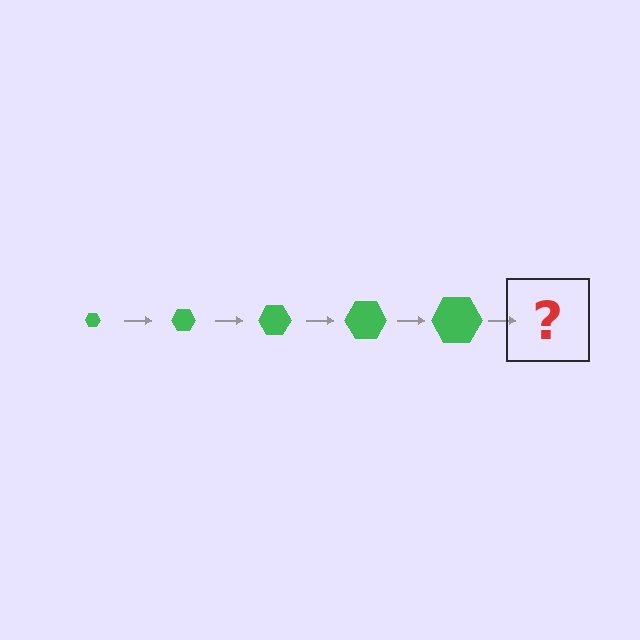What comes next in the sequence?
The next element should be a green hexagon, larger than the previous one.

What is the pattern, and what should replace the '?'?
The pattern is that the hexagon gets progressively larger each step. The '?' should be a green hexagon, larger than the previous one.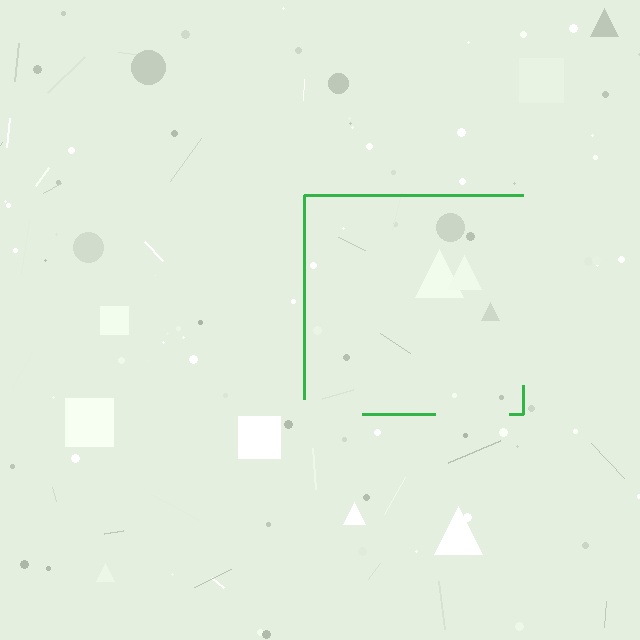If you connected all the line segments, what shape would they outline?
They would outline a square.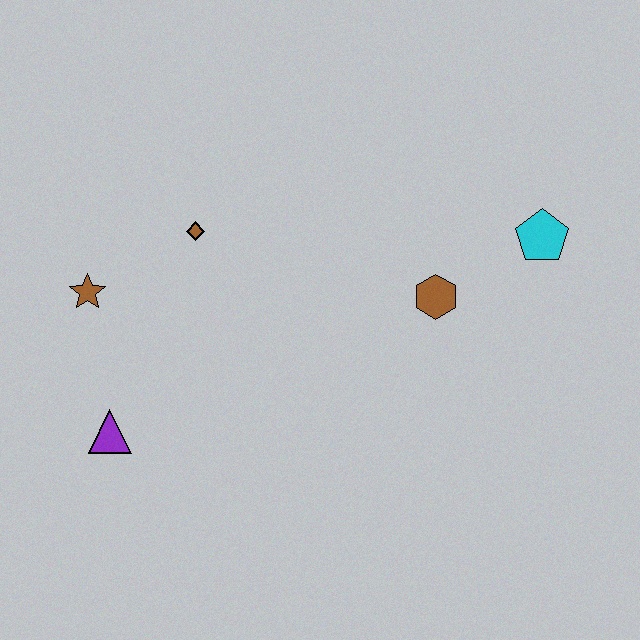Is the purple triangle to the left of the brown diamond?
Yes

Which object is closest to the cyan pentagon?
The brown hexagon is closest to the cyan pentagon.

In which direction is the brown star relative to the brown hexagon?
The brown star is to the left of the brown hexagon.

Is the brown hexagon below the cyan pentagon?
Yes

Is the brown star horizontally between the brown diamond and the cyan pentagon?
No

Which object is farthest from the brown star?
The cyan pentagon is farthest from the brown star.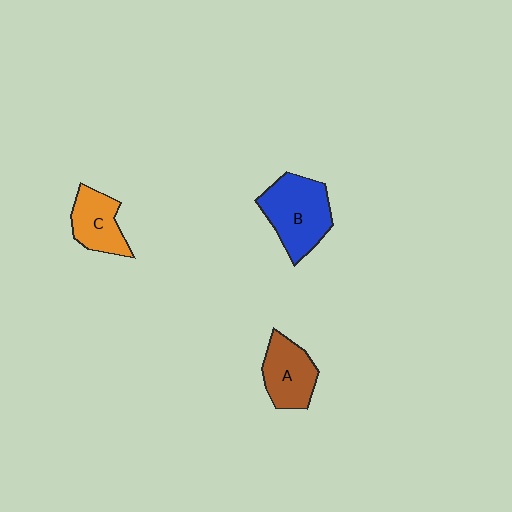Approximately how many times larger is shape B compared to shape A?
Approximately 1.4 times.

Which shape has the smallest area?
Shape C (orange).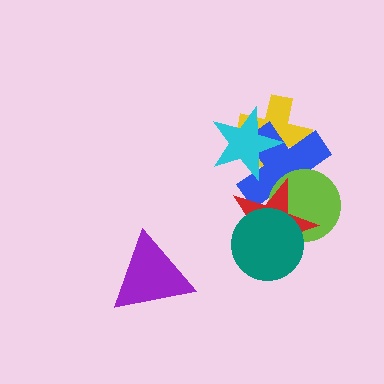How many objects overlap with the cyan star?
2 objects overlap with the cyan star.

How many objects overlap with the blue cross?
4 objects overlap with the blue cross.